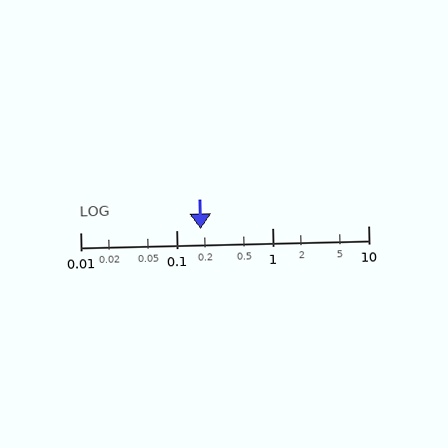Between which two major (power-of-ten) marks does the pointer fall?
The pointer is between 0.1 and 1.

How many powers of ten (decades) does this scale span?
The scale spans 3 decades, from 0.01 to 10.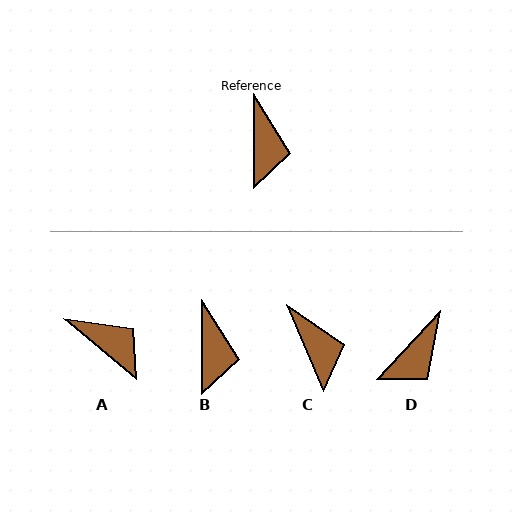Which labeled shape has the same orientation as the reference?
B.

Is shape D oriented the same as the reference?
No, it is off by about 42 degrees.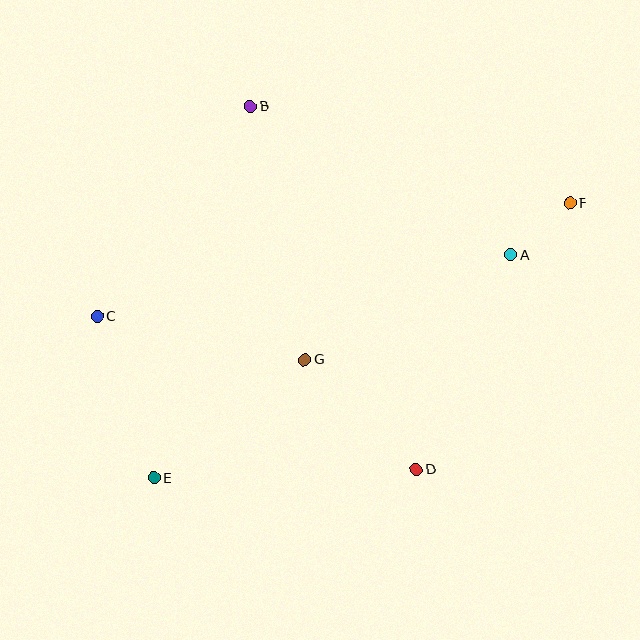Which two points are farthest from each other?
Points E and F are farthest from each other.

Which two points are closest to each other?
Points A and F are closest to each other.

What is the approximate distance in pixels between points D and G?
The distance between D and G is approximately 156 pixels.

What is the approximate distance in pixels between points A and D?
The distance between A and D is approximately 234 pixels.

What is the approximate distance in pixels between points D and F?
The distance between D and F is approximately 307 pixels.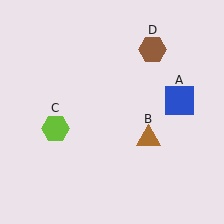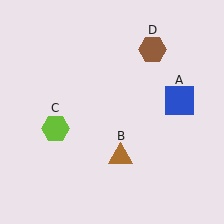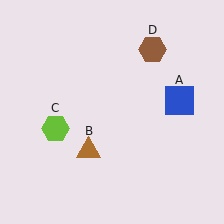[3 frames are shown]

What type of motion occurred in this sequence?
The brown triangle (object B) rotated clockwise around the center of the scene.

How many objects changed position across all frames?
1 object changed position: brown triangle (object B).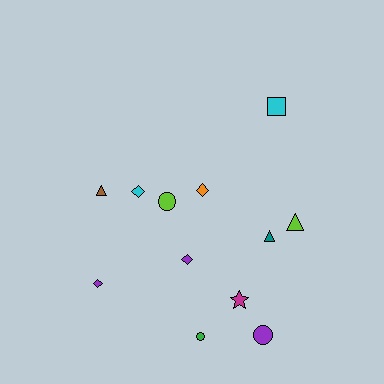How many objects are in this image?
There are 12 objects.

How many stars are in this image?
There is 1 star.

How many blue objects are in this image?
There are no blue objects.